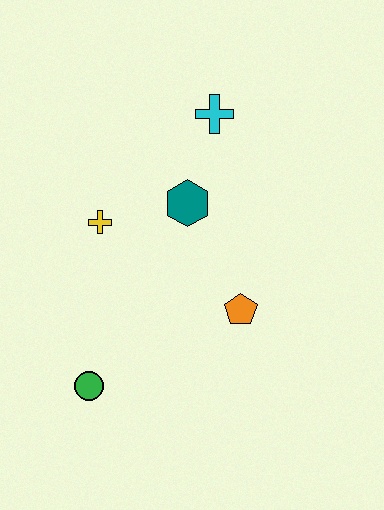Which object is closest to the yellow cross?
The teal hexagon is closest to the yellow cross.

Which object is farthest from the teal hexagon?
The green circle is farthest from the teal hexagon.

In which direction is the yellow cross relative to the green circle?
The yellow cross is above the green circle.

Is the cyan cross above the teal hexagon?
Yes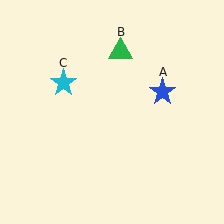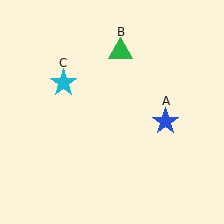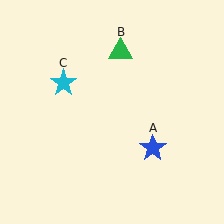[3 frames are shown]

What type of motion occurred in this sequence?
The blue star (object A) rotated clockwise around the center of the scene.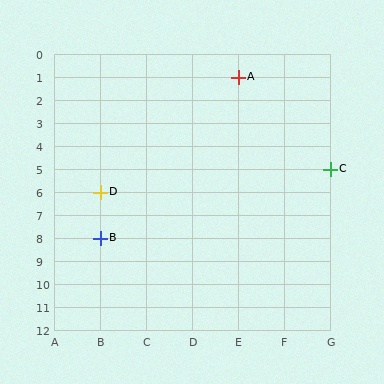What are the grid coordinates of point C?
Point C is at grid coordinates (G, 5).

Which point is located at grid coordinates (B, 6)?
Point D is at (B, 6).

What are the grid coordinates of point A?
Point A is at grid coordinates (E, 1).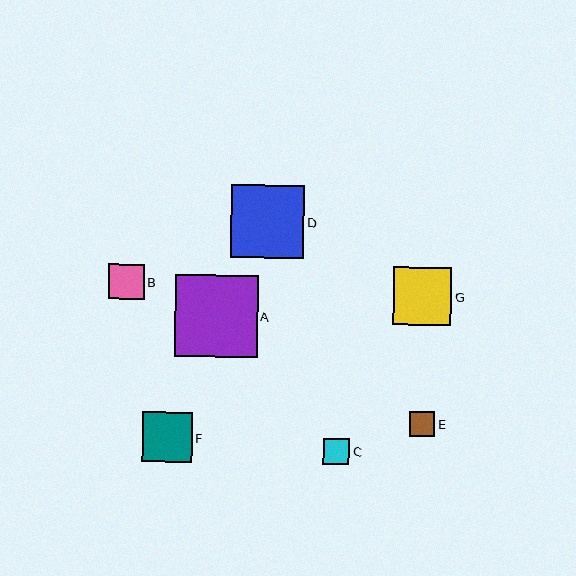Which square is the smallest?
Square E is the smallest with a size of approximately 26 pixels.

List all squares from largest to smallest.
From largest to smallest: A, D, G, F, B, C, E.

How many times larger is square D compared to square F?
Square D is approximately 1.5 times the size of square F.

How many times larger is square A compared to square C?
Square A is approximately 3.2 times the size of square C.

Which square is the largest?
Square A is the largest with a size of approximately 83 pixels.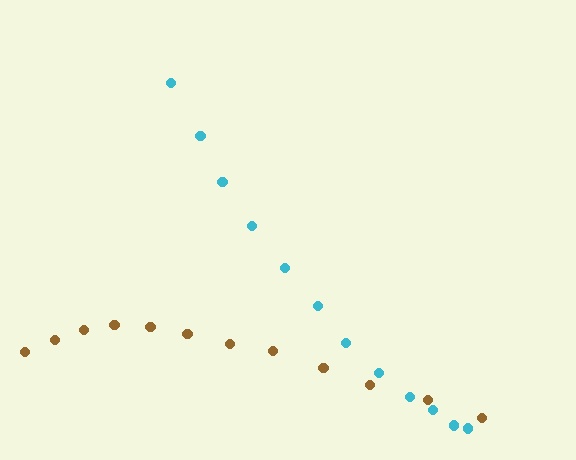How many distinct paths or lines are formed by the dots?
There are 2 distinct paths.